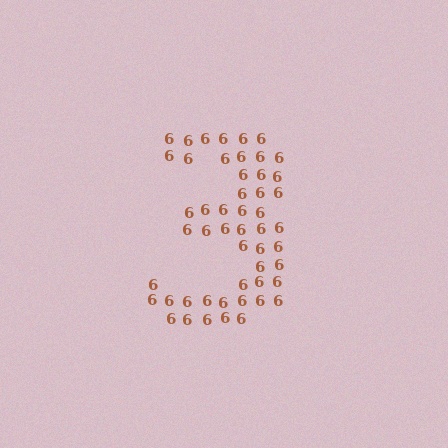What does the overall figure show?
The overall figure shows the digit 3.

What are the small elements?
The small elements are digit 6's.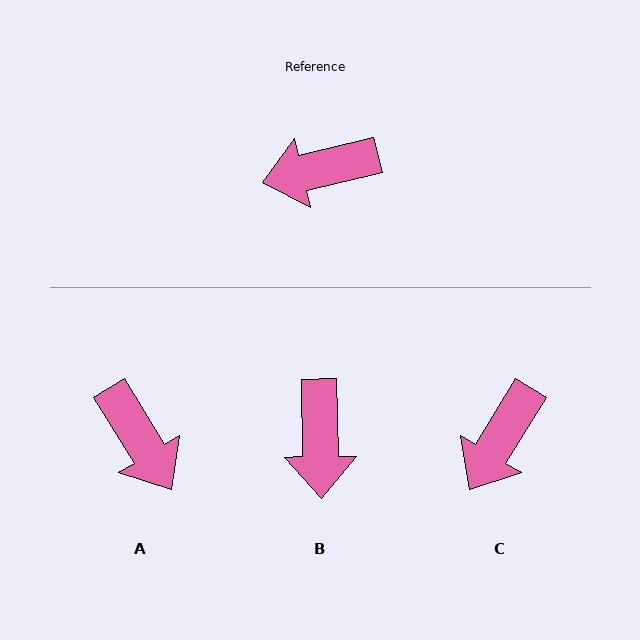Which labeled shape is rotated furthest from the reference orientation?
A, about 108 degrees away.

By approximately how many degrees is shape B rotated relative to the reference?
Approximately 78 degrees counter-clockwise.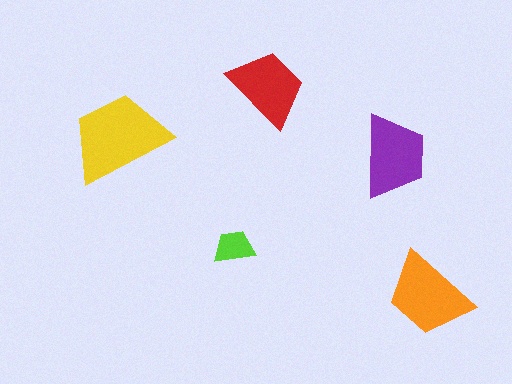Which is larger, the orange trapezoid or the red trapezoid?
The orange one.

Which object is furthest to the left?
The yellow trapezoid is leftmost.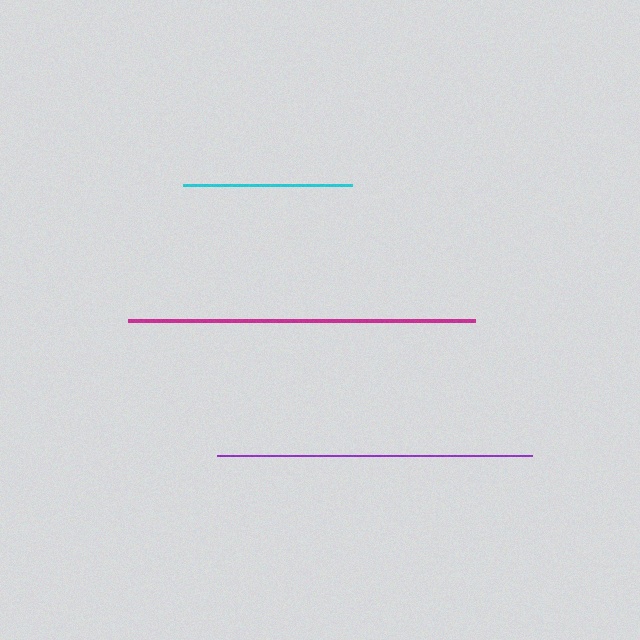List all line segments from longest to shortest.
From longest to shortest: magenta, purple, cyan.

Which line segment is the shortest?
The cyan line is the shortest at approximately 168 pixels.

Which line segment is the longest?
The magenta line is the longest at approximately 347 pixels.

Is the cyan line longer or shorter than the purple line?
The purple line is longer than the cyan line.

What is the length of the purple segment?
The purple segment is approximately 315 pixels long.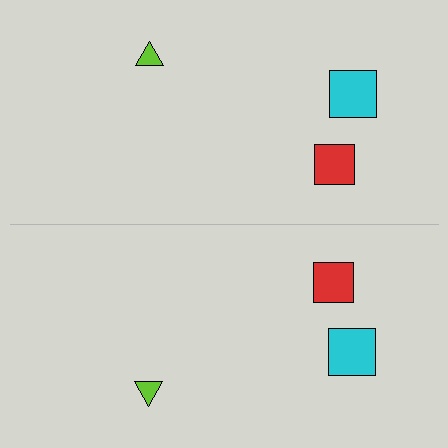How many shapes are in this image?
There are 6 shapes in this image.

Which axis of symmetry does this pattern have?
The pattern has a horizontal axis of symmetry running through the center of the image.